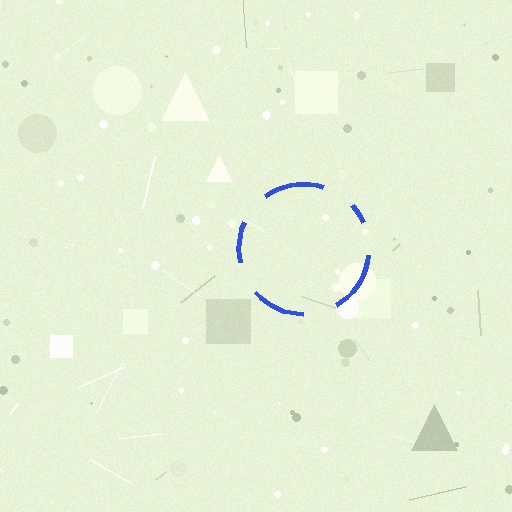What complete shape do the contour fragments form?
The contour fragments form a circle.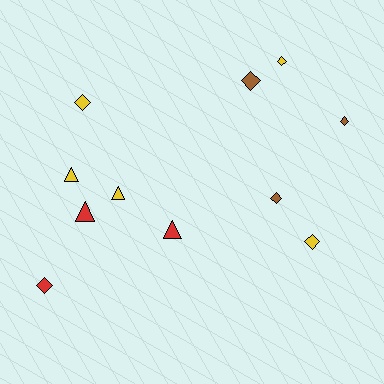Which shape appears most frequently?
Diamond, with 7 objects.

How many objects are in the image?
There are 11 objects.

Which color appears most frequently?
Yellow, with 5 objects.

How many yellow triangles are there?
There are 2 yellow triangles.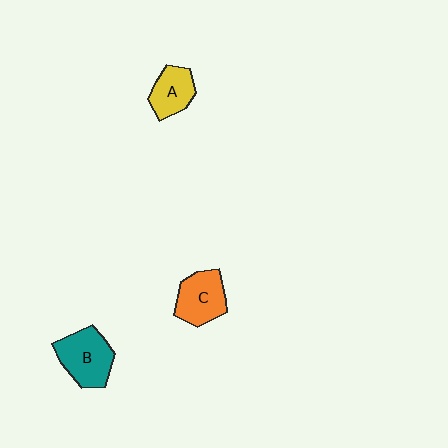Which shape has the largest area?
Shape B (teal).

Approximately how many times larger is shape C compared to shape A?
Approximately 1.3 times.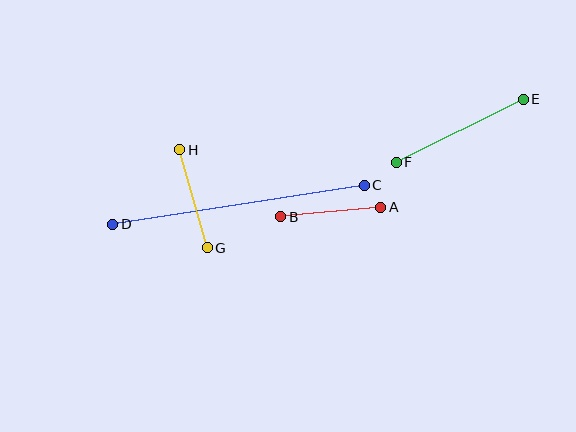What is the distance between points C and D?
The distance is approximately 255 pixels.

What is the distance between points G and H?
The distance is approximately 102 pixels.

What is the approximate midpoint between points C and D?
The midpoint is at approximately (239, 205) pixels.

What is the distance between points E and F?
The distance is approximately 142 pixels.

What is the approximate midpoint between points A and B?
The midpoint is at approximately (331, 212) pixels.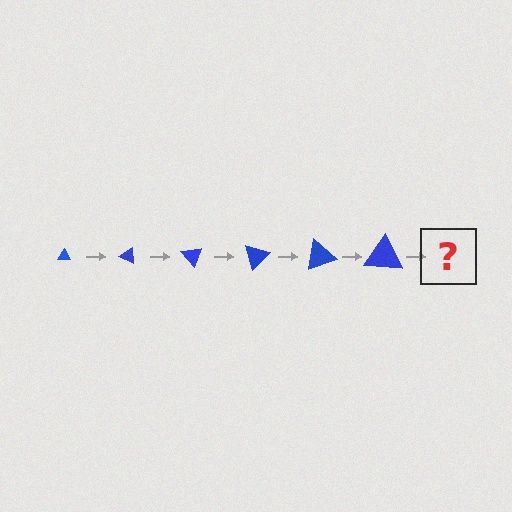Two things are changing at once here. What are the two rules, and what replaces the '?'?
The two rules are that the triangle grows larger each step and it rotates 25 degrees each step. The '?' should be a triangle, larger than the previous one and rotated 150 degrees from the start.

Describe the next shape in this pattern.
It should be a triangle, larger than the previous one and rotated 150 degrees from the start.